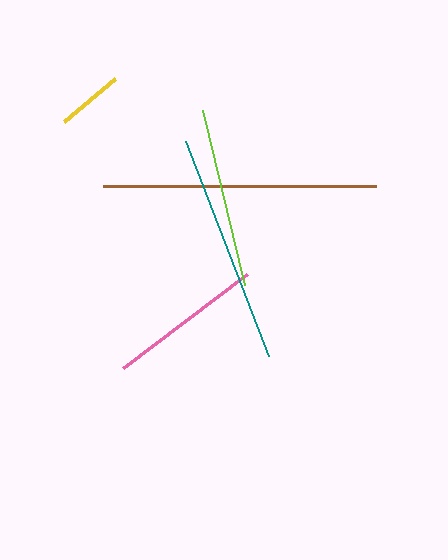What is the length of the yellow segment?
The yellow segment is approximately 67 pixels long.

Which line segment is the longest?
The brown line is the longest at approximately 274 pixels.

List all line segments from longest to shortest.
From longest to shortest: brown, teal, lime, pink, yellow.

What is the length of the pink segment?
The pink segment is approximately 156 pixels long.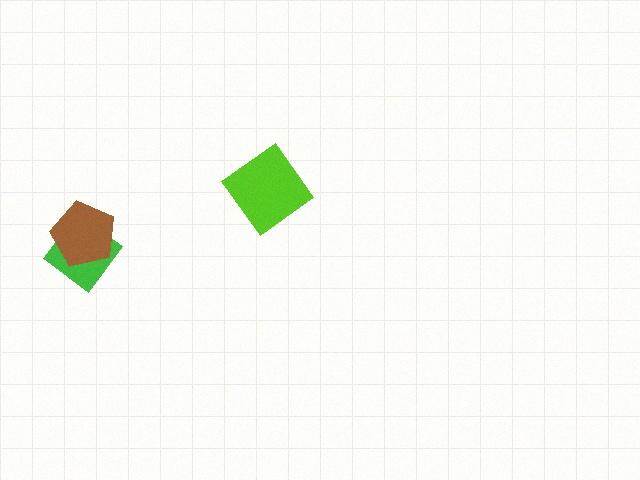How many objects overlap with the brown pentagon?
1 object overlaps with the brown pentagon.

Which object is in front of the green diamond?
The brown pentagon is in front of the green diamond.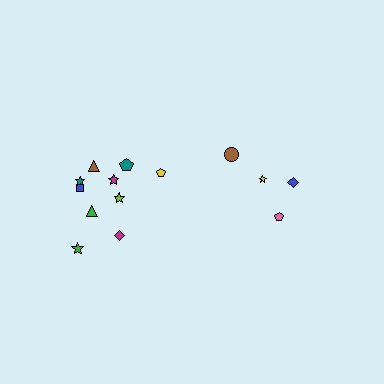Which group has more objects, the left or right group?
The left group.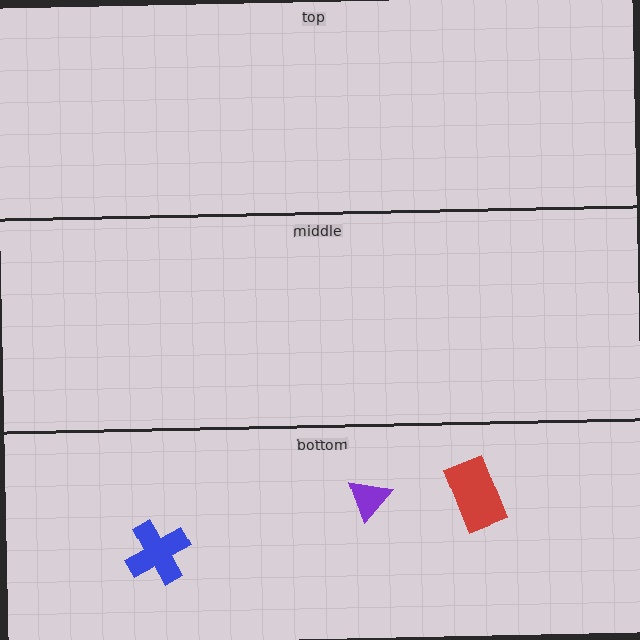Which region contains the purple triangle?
The bottom region.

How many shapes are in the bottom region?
3.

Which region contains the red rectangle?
The bottom region.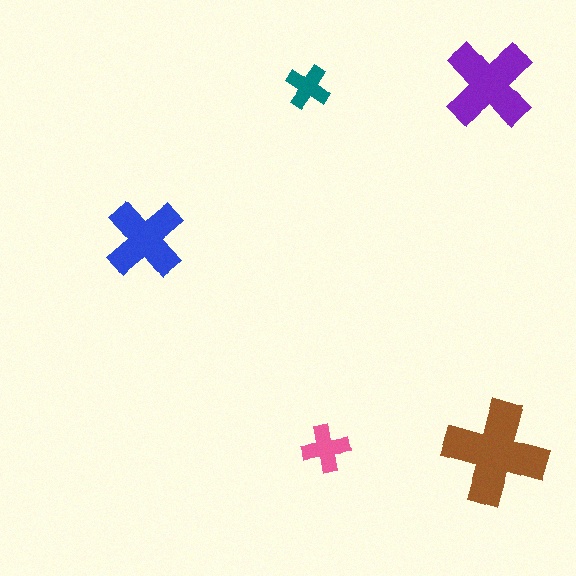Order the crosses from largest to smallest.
the brown one, the purple one, the blue one, the pink one, the teal one.